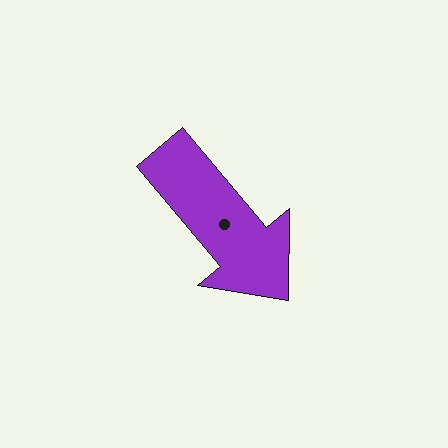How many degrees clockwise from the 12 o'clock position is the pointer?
Approximately 140 degrees.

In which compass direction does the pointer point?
Southeast.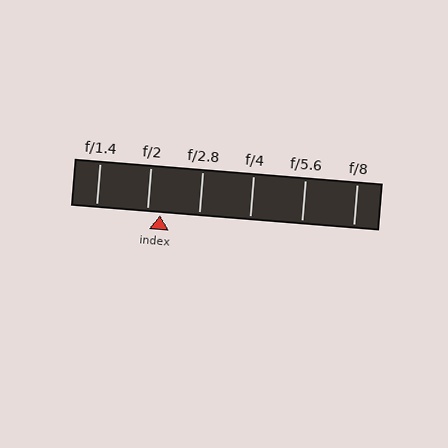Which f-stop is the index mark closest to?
The index mark is closest to f/2.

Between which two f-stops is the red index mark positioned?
The index mark is between f/2 and f/2.8.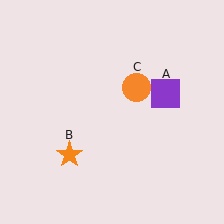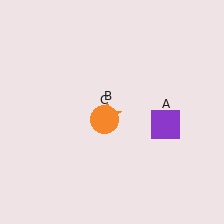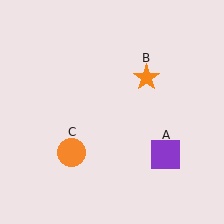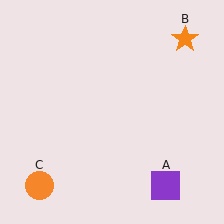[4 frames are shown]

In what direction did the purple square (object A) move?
The purple square (object A) moved down.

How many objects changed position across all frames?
3 objects changed position: purple square (object A), orange star (object B), orange circle (object C).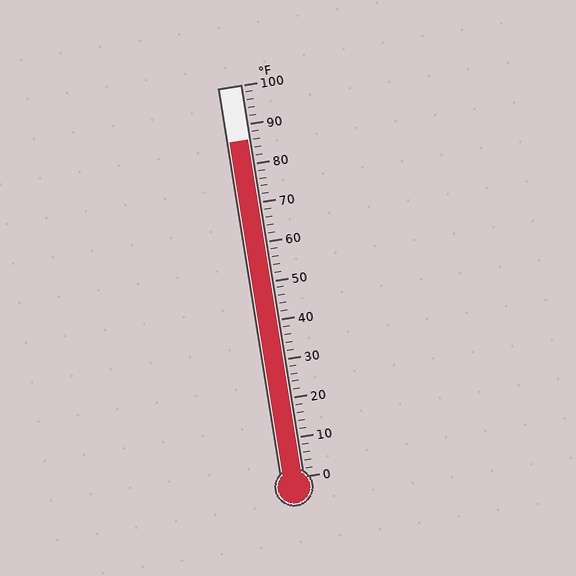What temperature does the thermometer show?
The thermometer shows approximately 86°F.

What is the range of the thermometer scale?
The thermometer scale ranges from 0°F to 100°F.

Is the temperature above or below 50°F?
The temperature is above 50°F.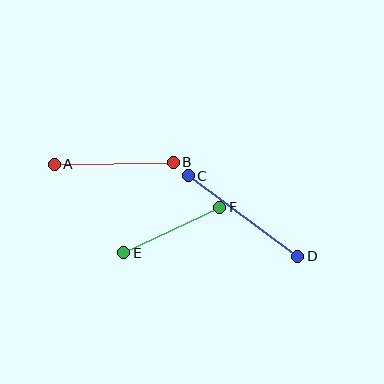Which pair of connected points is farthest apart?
Points C and D are farthest apart.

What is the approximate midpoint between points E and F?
The midpoint is at approximately (172, 230) pixels.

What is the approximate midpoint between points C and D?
The midpoint is at approximately (243, 216) pixels.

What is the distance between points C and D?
The distance is approximately 136 pixels.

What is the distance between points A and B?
The distance is approximately 119 pixels.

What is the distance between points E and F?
The distance is approximately 106 pixels.